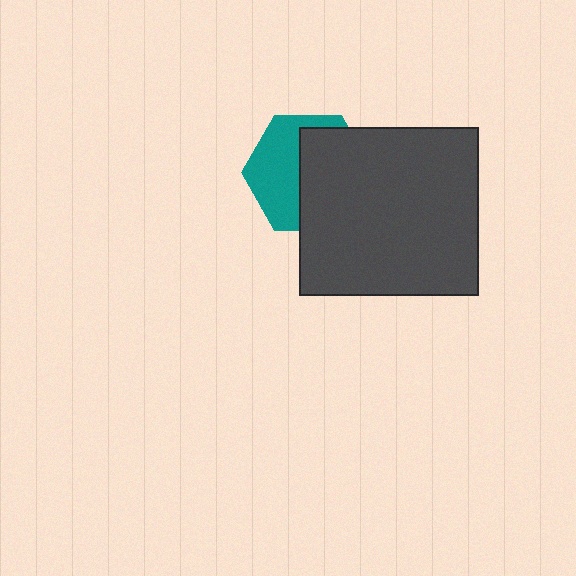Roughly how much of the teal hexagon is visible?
About half of it is visible (roughly 46%).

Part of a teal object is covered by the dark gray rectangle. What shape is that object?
It is a hexagon.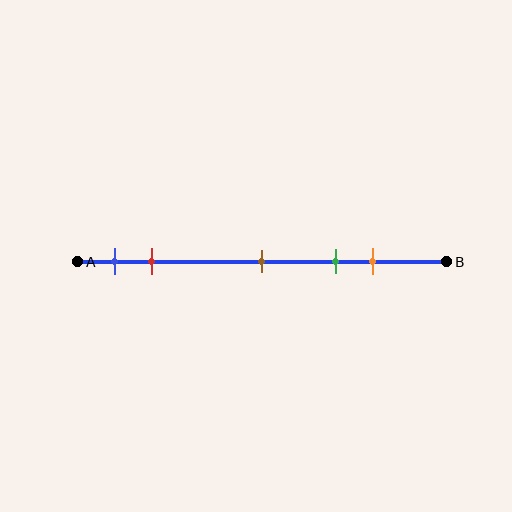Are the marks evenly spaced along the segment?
No, the marks are not evenly spaced.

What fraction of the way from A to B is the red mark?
The red mark is approximately 20% (0.2) of the way from A to B.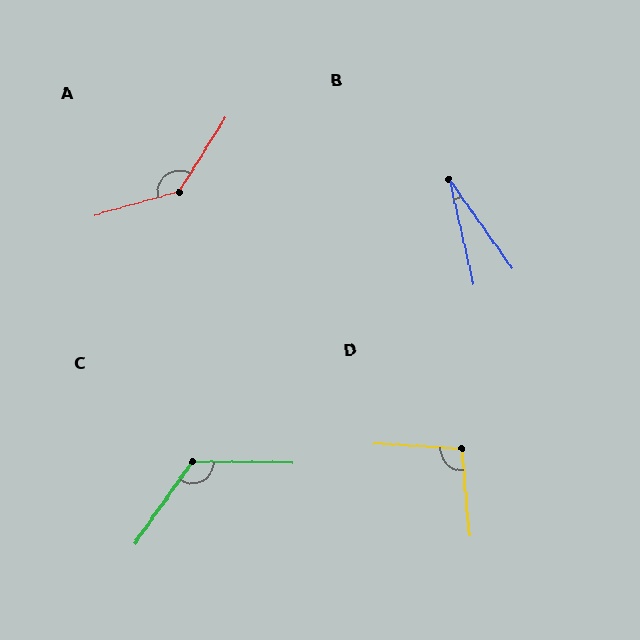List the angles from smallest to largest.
B (22°), D (99°), C (124°), A (138°).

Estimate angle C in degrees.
Approximately 124 degrees.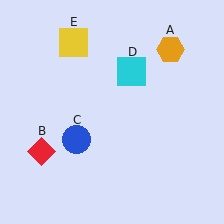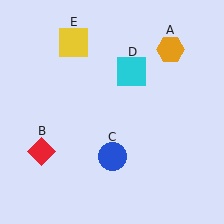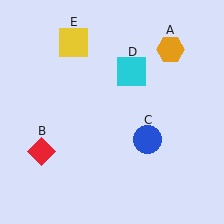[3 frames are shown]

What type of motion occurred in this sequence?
The blue circle (object C) rotated counterclockwise around the center of the scene.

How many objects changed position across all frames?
1 object changed position: blue circle (object C).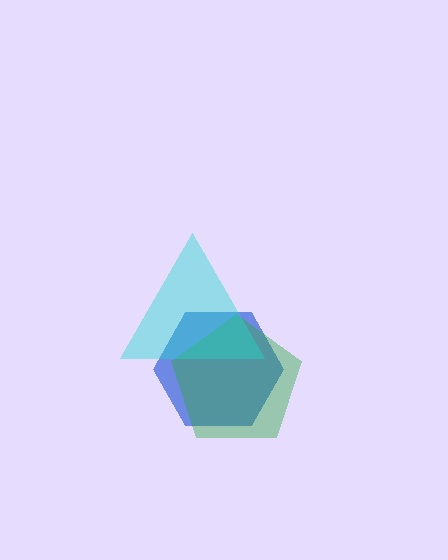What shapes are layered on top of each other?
The layered shapes are: a blue hexagon, a green pentagon, a cyan triangle.